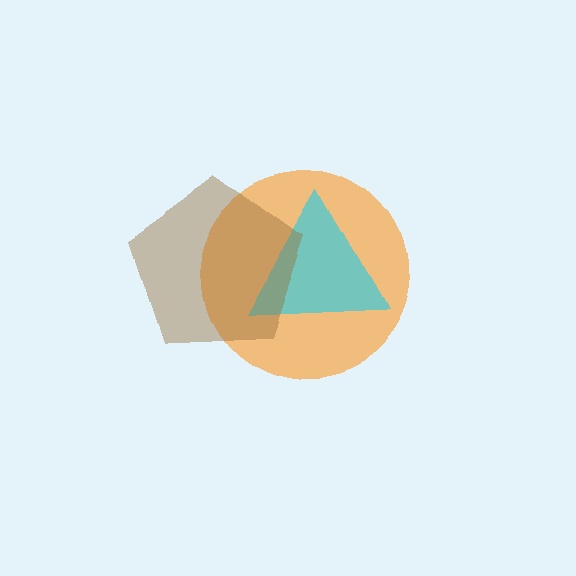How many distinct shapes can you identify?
There are 3 distinct shapes: an orange circle, a cyan triangle, a brown pentagon.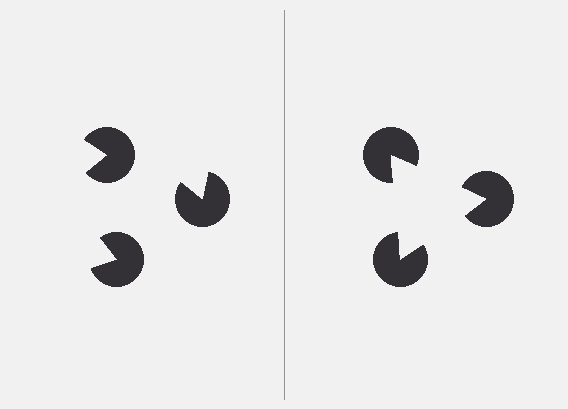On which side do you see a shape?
An illusory triangle appears on the right side. On the left side the wedge cuts are rotated, so no coherent shape forms.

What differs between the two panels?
The pac-man discs are positioned identically on both sides; only the wedge orientations differ. On the right they align to a triangle; on the left they are misaligned.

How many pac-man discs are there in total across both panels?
6 — 3 on each side.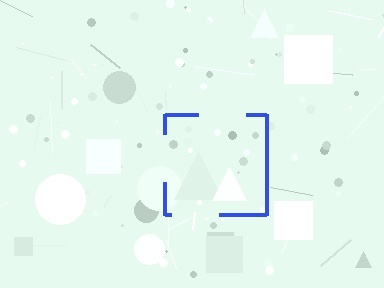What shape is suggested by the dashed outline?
The dashed outline suggests a square.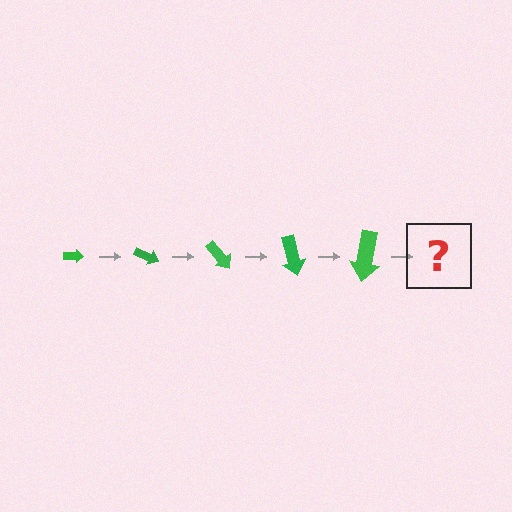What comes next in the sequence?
The next element should be an arrow, larger than the previous one and rotated 125 degrees from the start.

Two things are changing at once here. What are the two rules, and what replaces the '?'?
The two rules are that the arrow grows larger each step and it rotates 25 degrees each step. The '?' should be an arrow, larger than the previous one and rotated 125 degrees from the start.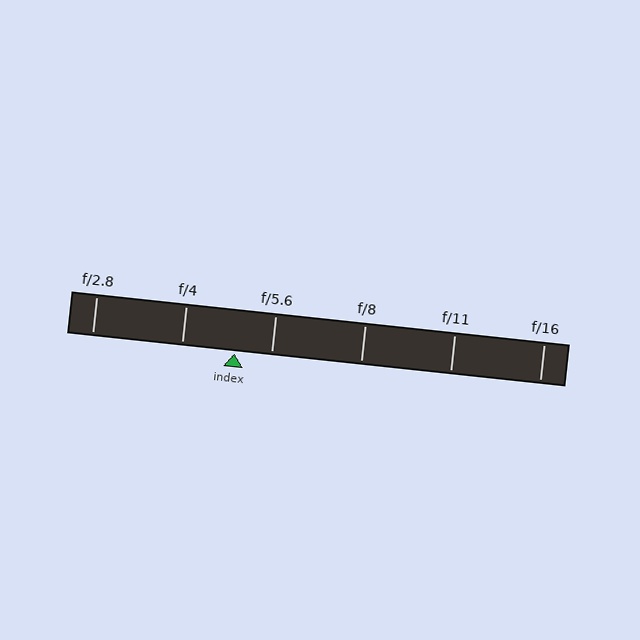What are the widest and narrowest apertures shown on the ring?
The widest aperture shown is f/2.8 and the narrowest is f/16.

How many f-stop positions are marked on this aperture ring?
There are 6 f-stop positions marked.